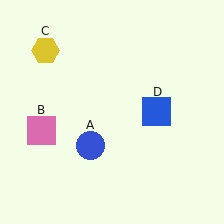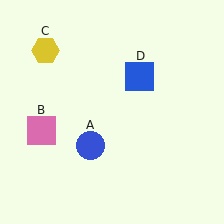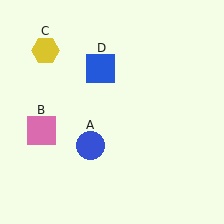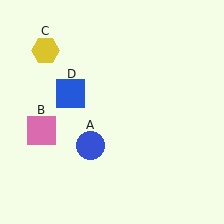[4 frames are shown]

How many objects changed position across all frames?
1 object changed position: blue square (object D).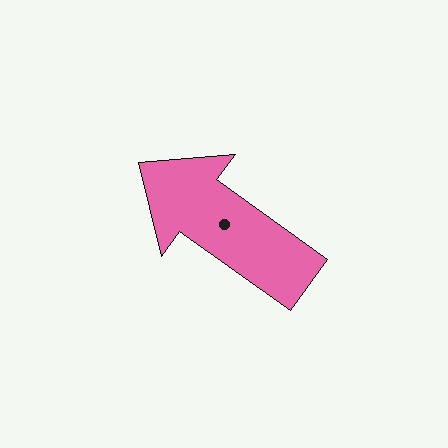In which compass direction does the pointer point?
Northwest.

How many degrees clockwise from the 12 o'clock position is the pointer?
Approximately 306 degrees.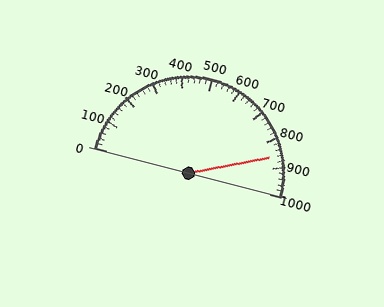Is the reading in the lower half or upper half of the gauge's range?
The reading is in the upper half of the range (0 to 1000).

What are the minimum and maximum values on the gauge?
The gauge ranges from 0 to 1000.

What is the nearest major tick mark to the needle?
The nearest major tick mark is 900.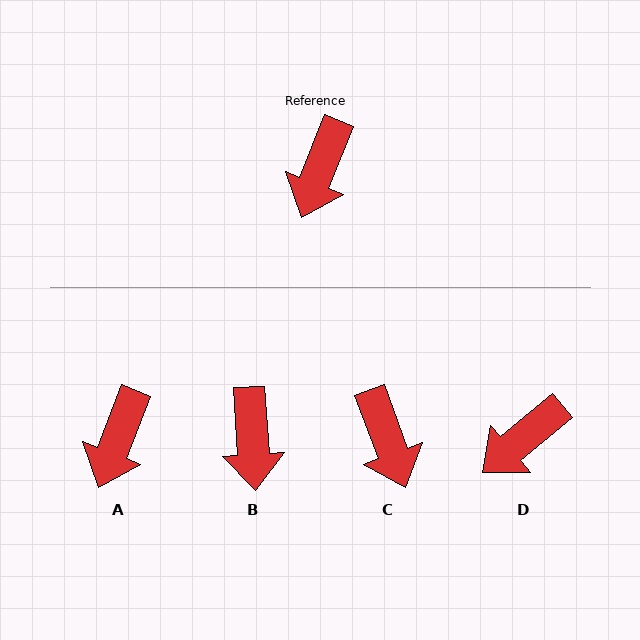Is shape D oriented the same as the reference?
No, it is off by about 28 degrees.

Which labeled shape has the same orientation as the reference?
A.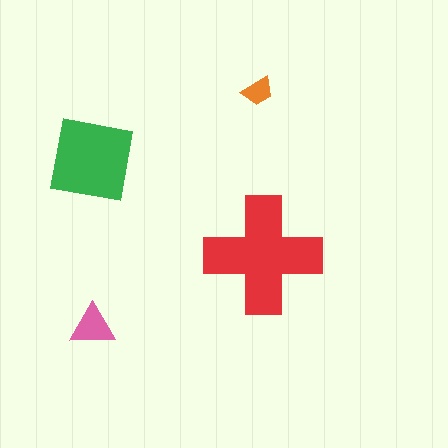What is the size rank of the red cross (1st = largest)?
1st.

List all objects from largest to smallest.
The red cross, the green square, the pink triangle, the orange trapezoid.